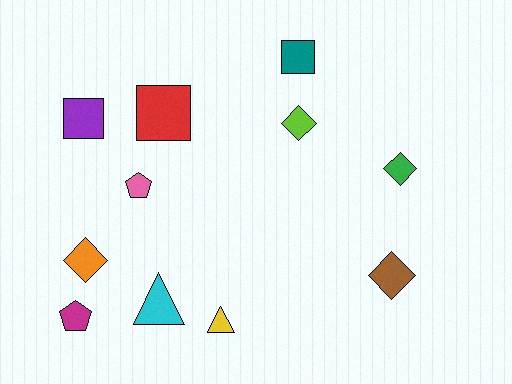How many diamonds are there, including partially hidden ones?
There are 4 diamonds.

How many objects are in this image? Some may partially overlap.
There are 11 objects.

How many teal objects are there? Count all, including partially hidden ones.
There is 1 teal object.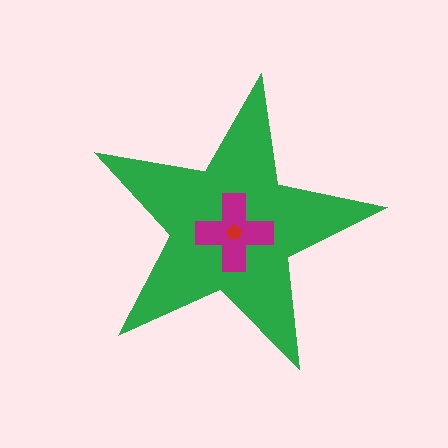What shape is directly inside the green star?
The magenta cross.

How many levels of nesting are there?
3.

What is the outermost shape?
The green star.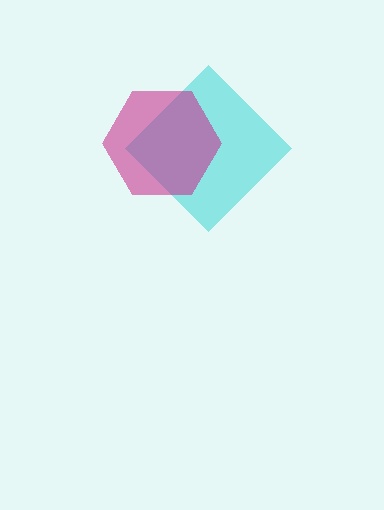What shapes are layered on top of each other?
The layered shapes are: a cyan diamond, a magenta hexagon.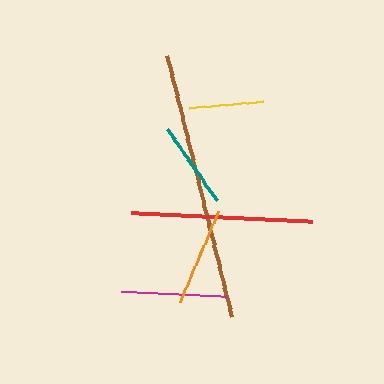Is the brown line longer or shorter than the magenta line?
The brown line is longer than the magenta line.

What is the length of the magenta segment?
The magenta segment is approximately 106 pixels long.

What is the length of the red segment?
The red segment is approximately 181 pixels long.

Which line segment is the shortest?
The yellow line is the shortest at approximately 74 pixels.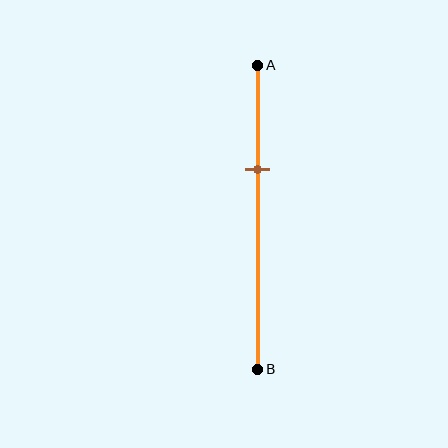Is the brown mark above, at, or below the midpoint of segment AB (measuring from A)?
The brown mark is above the midpoint of segment AB.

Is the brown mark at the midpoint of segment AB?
No, the mark is at about 35% from A, not at the 50% midpoint.